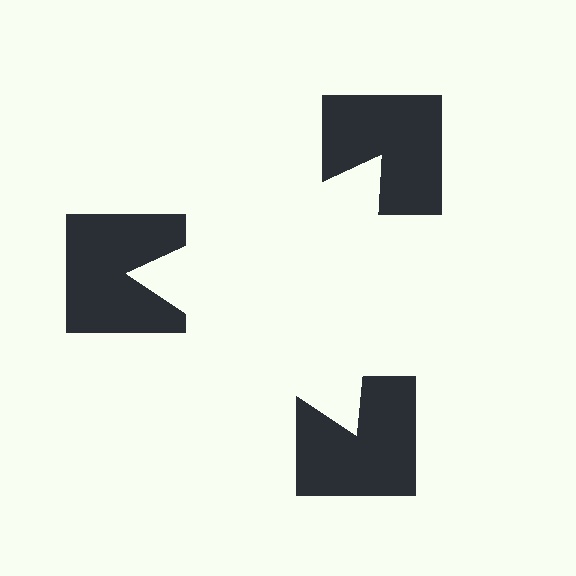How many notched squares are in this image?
There are 3 — one at each vertex of the illusory triangle.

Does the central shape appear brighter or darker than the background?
It typically appears slightly brighter than the background, even though no actual brightness change is drawn.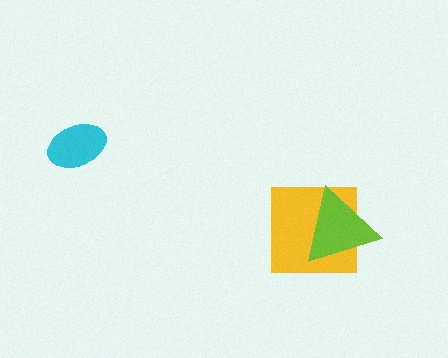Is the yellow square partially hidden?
Yes, it is partially covered by another shape.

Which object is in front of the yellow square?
The lime triangle is in front of the yellow square.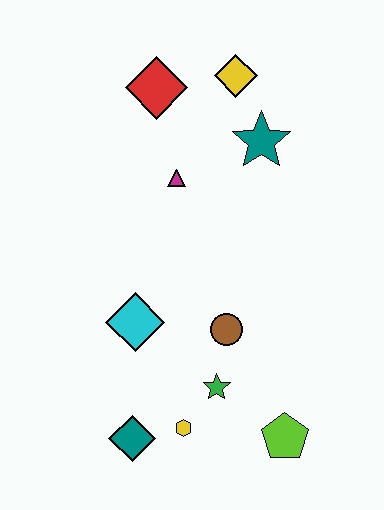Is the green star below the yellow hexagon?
No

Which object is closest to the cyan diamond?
The brown circle is closest to the cyan diamond.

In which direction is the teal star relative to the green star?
The teal star is above the green star.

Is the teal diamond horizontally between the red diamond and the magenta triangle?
No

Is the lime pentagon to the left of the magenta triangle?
No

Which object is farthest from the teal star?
The teal diamond is farthest from the teal star.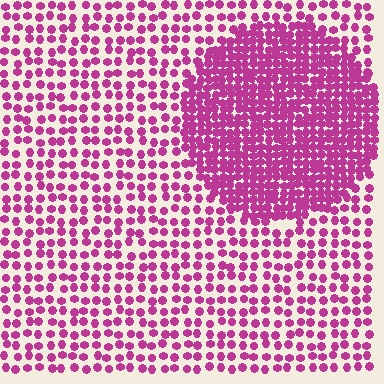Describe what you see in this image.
The image contains small magenta elements arranged at two different densities. A circle-shaped region is visible where the elements are more densely packed than the surrounding area.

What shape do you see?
I see a circle.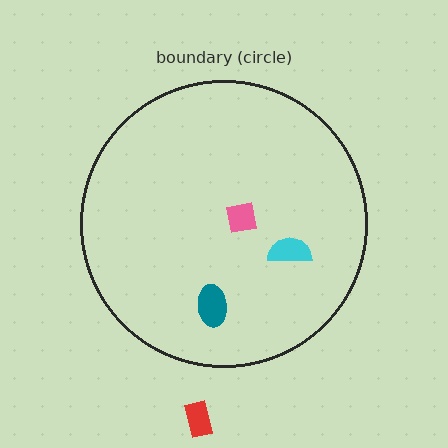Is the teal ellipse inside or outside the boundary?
Inside.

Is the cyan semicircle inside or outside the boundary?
Inside.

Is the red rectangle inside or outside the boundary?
Outside.